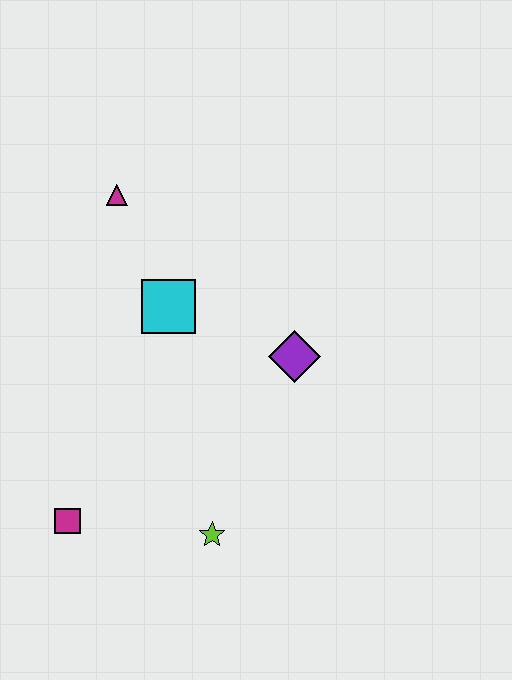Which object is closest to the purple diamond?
The cyan square is closest to the purple diamond.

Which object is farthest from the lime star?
The magenta triangle is farthest from the lime star.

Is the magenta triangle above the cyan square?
Yes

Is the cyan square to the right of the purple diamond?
No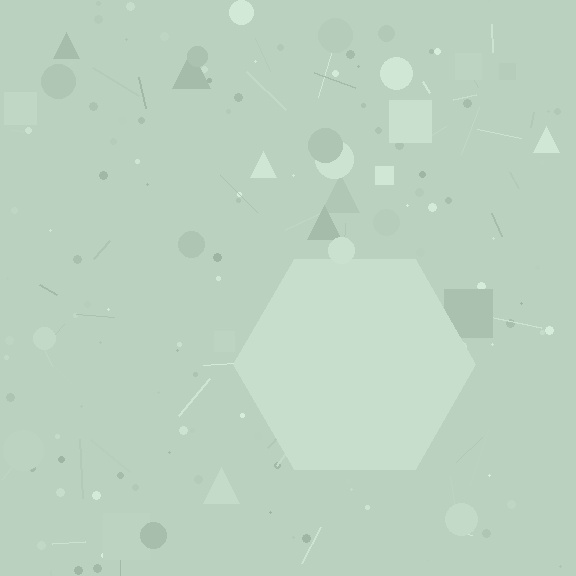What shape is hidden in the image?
A hexagon is hidden in the image.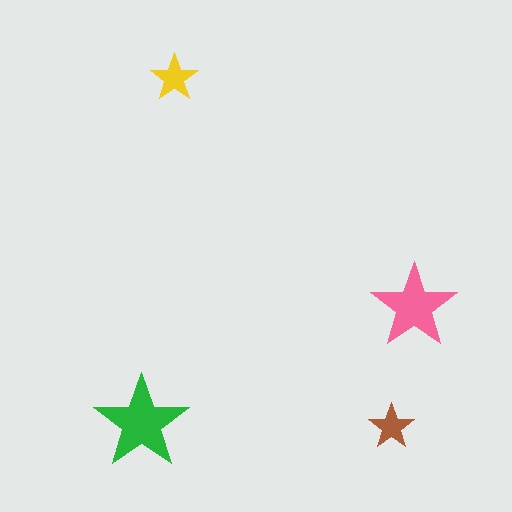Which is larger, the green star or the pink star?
The green one.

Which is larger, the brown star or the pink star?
The pink one.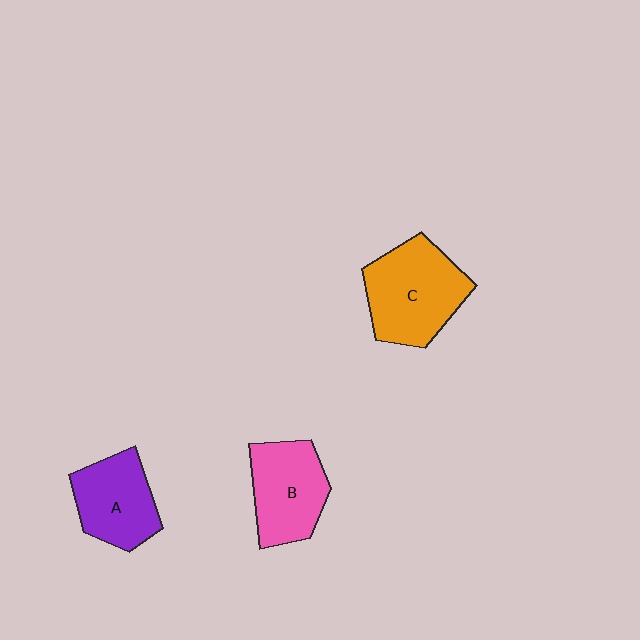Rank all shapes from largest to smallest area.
From largest to smallest: C (orange), B (pink), A (purple).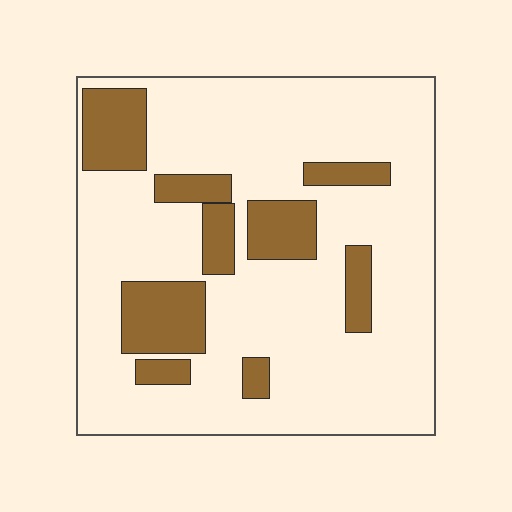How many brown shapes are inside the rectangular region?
9.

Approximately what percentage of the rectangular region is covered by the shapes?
Approximately 20%.